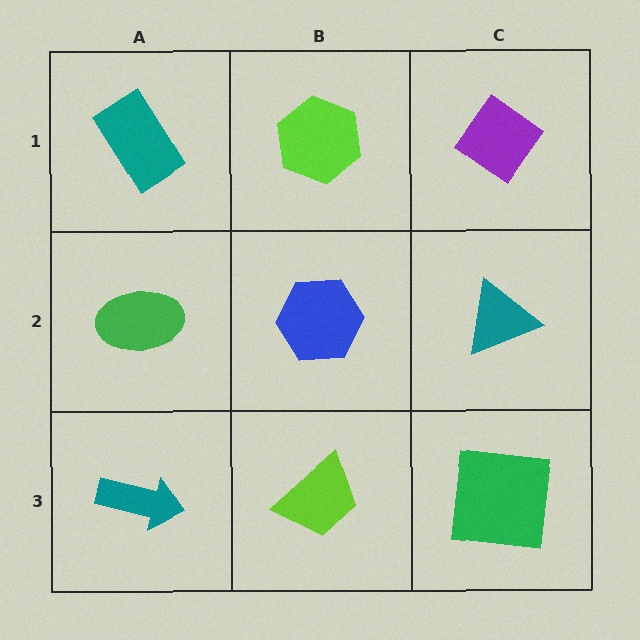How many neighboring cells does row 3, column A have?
2.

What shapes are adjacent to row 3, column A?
A green ellipse (row 2, column A), a lime trapezoid (row 3, column B).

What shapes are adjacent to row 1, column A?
A green ellipse (row 2, column A), a lime hexagon (row 1, column B).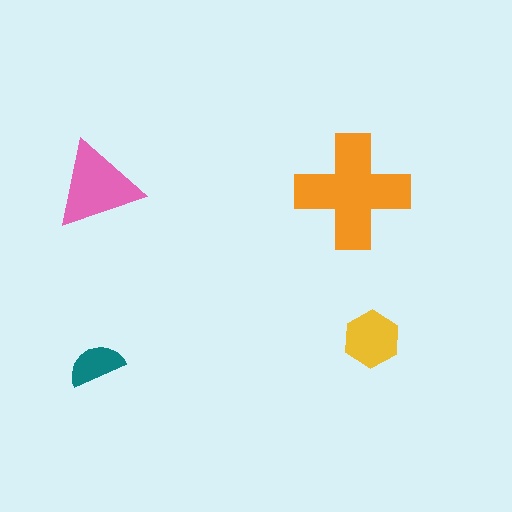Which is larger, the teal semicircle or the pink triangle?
The pink triangle.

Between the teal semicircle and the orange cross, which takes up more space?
The orange cross.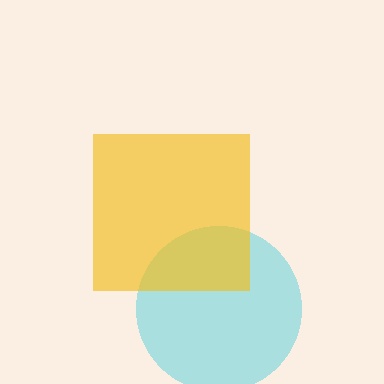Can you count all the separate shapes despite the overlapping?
Yes, there are 2 separate shapes.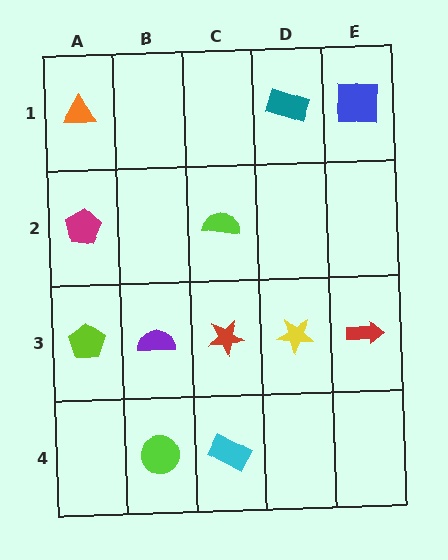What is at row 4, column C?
A cyan rectangle.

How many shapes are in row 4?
2 shapes.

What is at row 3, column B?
A purple semicircle.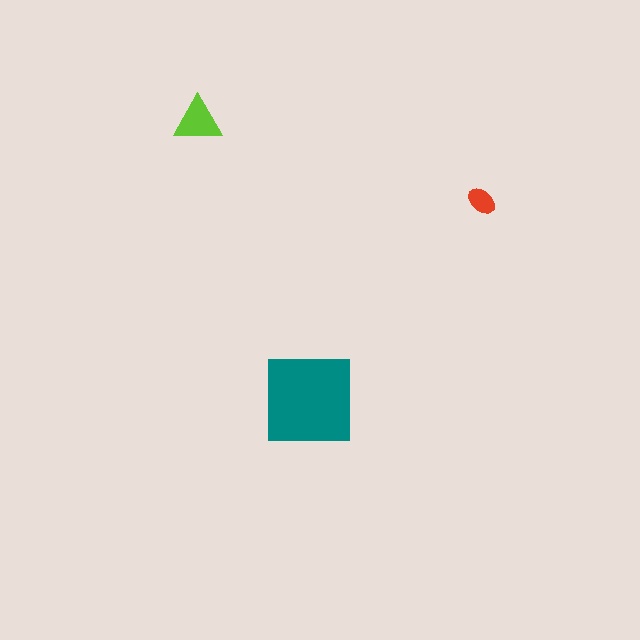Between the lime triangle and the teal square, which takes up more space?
The teal square.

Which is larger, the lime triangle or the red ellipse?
The lime triangle.